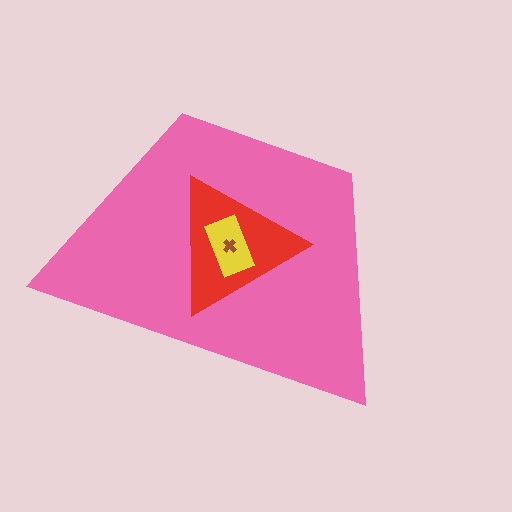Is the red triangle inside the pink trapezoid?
Yes.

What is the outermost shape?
The pink trapezoid.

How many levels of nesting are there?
4.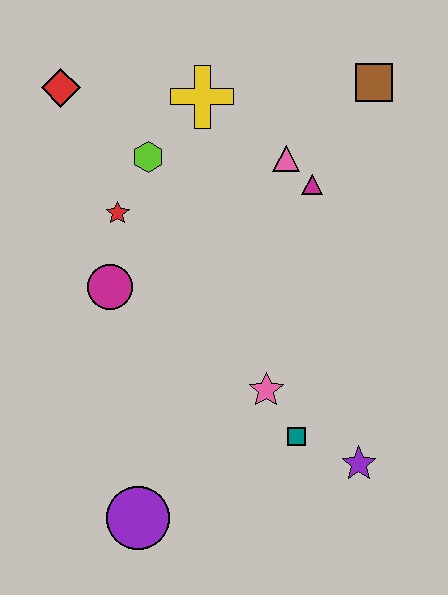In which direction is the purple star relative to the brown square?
The purple star is below the brown square.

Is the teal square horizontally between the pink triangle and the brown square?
Yes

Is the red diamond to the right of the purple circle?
No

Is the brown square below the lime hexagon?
No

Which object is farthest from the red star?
The purple star is farthest from the red star.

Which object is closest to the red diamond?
The lime hexagon is closest to the red diamond.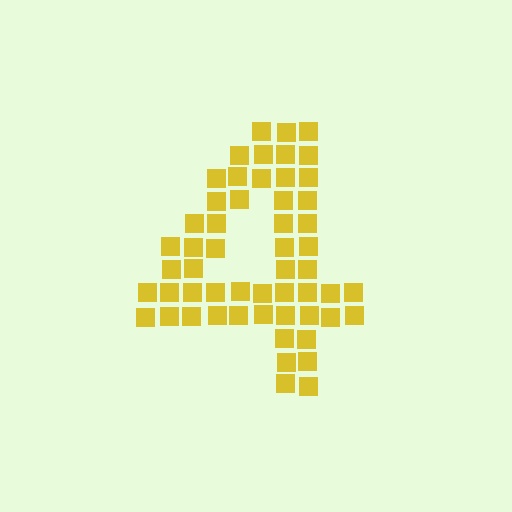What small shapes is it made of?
It is made of small squares.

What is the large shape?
The large shape is the digit 4.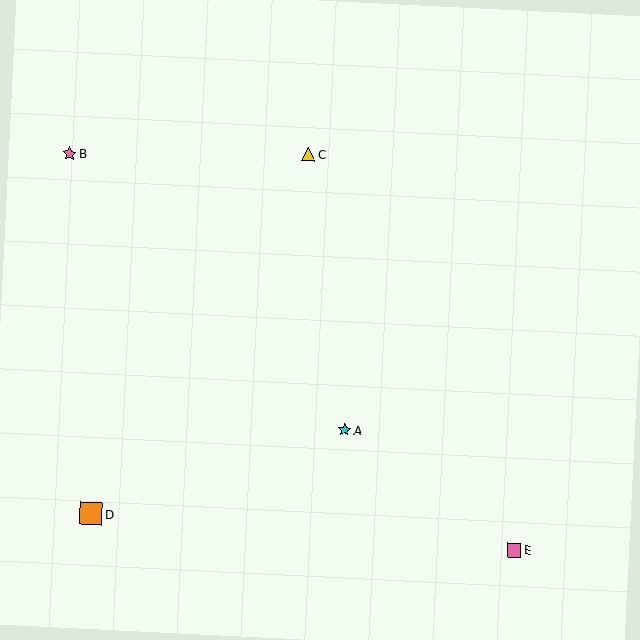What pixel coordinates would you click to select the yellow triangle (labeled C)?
Click at (308, 154) to select the yellow triangle C.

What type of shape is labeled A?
Shape A is a cyan star.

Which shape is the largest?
The orange square (labeled D) is the largest.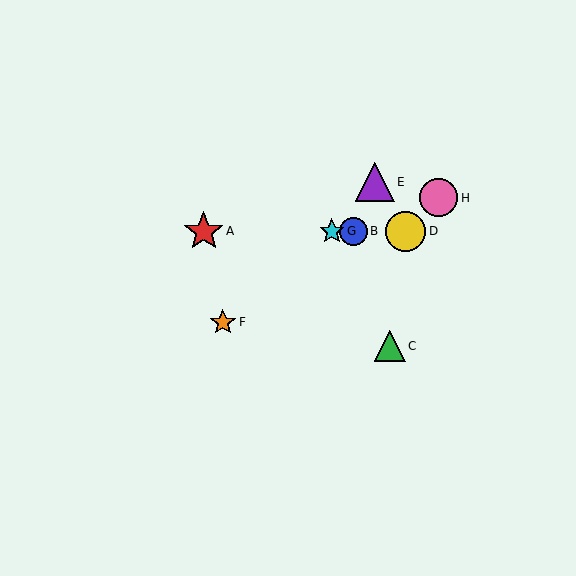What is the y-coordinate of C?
Object C is at y≈346.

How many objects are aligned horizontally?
4 objects (A, B, D, G) are aligned horizontally.